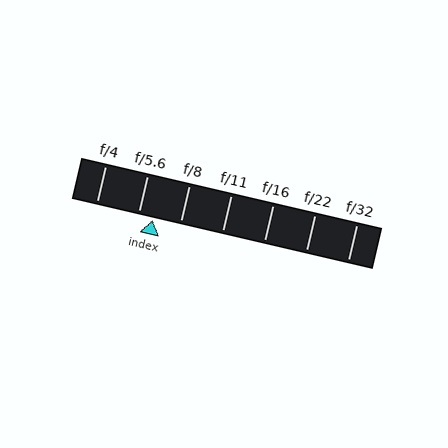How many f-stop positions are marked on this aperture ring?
There are 7 f-stop positions marked.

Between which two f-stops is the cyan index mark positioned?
The index mark is between f/5.6 and f/8.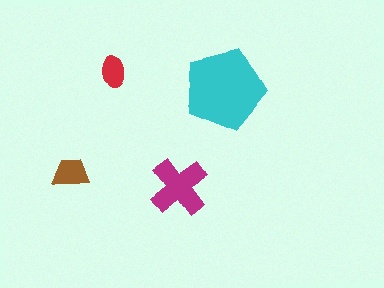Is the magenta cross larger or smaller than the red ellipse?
Larger.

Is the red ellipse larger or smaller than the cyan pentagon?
Smaller.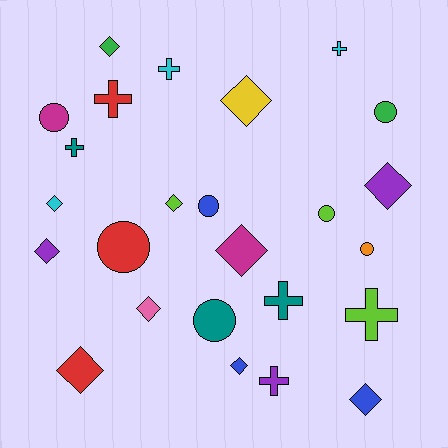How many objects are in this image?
There are 25 objects.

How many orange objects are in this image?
There is 1 orange object.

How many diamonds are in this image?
There are 11 diamonds.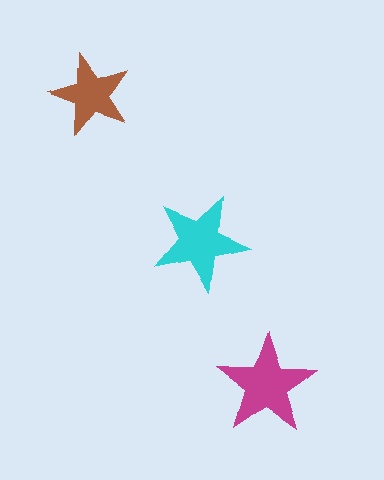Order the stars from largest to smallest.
the magenta one, the cyan one, the brown one.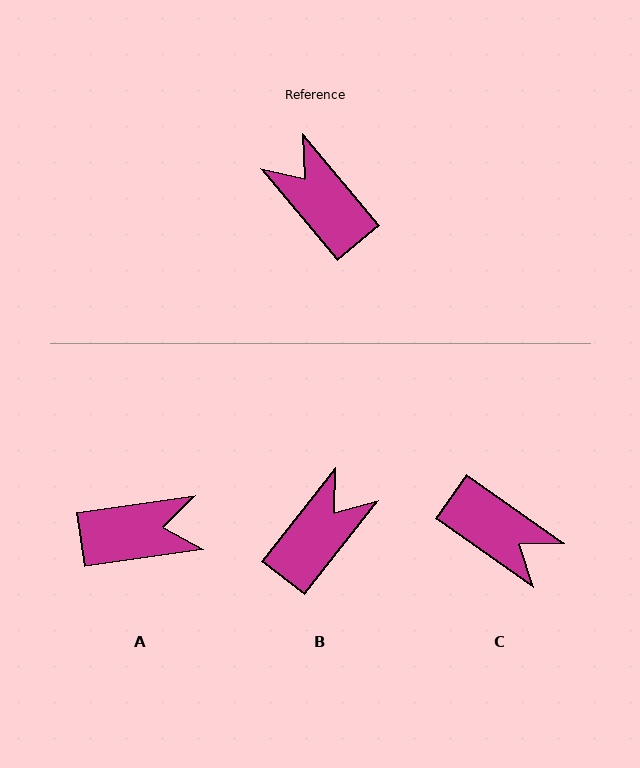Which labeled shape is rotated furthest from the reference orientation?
C, about 165 degrees away.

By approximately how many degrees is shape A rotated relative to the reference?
Approximately 122 degrees clockwise.